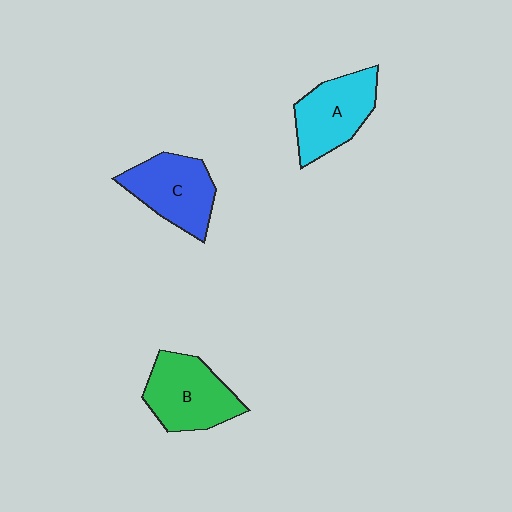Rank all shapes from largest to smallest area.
From largest to smallest: B (green), A (cyan), C (blue).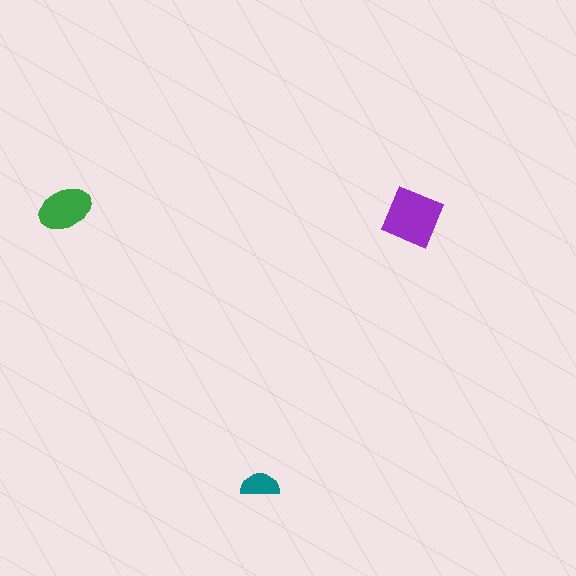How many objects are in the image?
There are 3 objects in the image.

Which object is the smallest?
The teal semicircle.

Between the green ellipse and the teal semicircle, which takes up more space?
The green ellipse.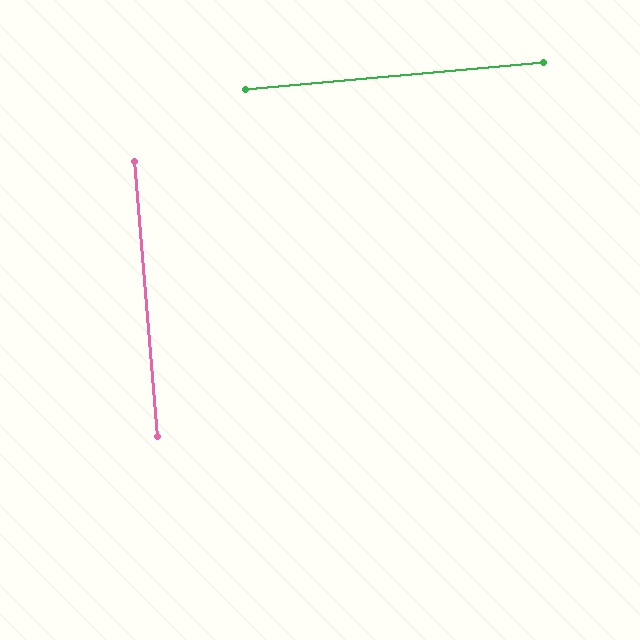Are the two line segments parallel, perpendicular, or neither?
Perpendicular — they meet at approximately 90°.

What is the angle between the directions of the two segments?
Approximately 90 degrees.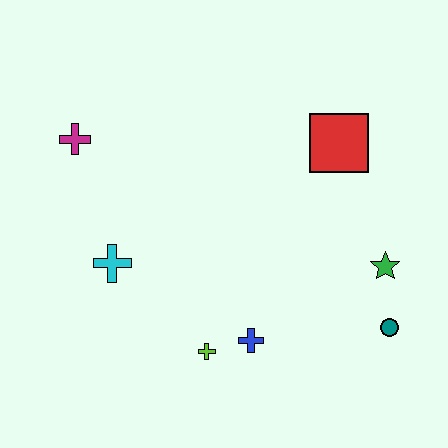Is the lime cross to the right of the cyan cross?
Yes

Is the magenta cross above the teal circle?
Yes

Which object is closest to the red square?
The green star is closest to the red square.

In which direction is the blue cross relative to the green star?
The blue cross is to the left of the green star.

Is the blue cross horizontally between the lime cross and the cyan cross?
No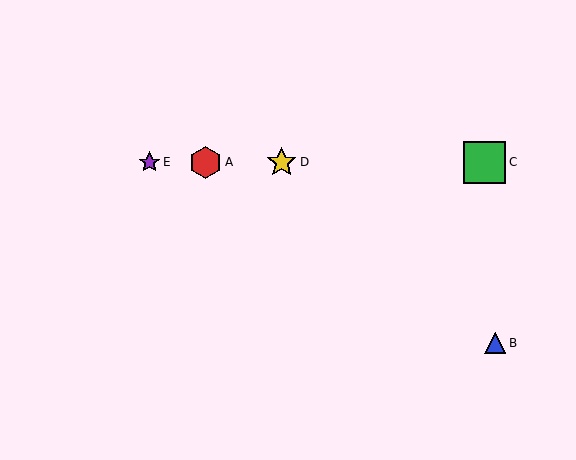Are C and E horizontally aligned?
Yes, both are at y≈162.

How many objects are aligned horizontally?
4 objects (A, C, D, E) are aligned horizontally.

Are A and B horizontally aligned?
No, A is at y≈162 and B is at y≈343.